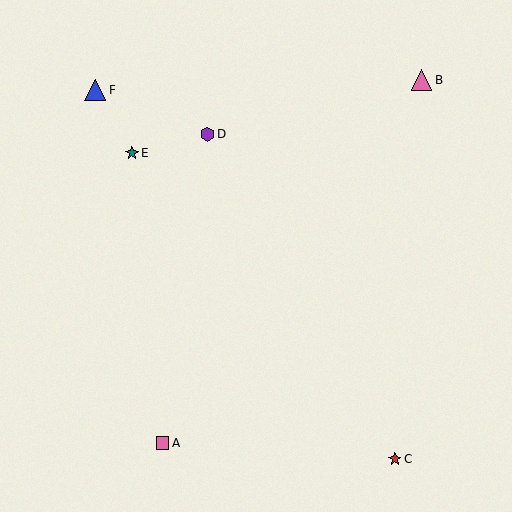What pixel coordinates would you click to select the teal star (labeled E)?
Click at (132, 153) to select the teal star E.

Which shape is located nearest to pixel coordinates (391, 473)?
The red star (labeled C) at (395, 459) is nearest to that location.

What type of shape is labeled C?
Shape C is a red star.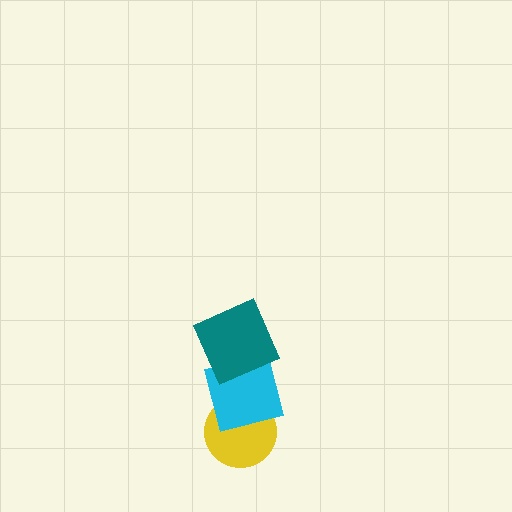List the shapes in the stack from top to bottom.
From top to bottom: the teal square, the cyan square, the yellow circle.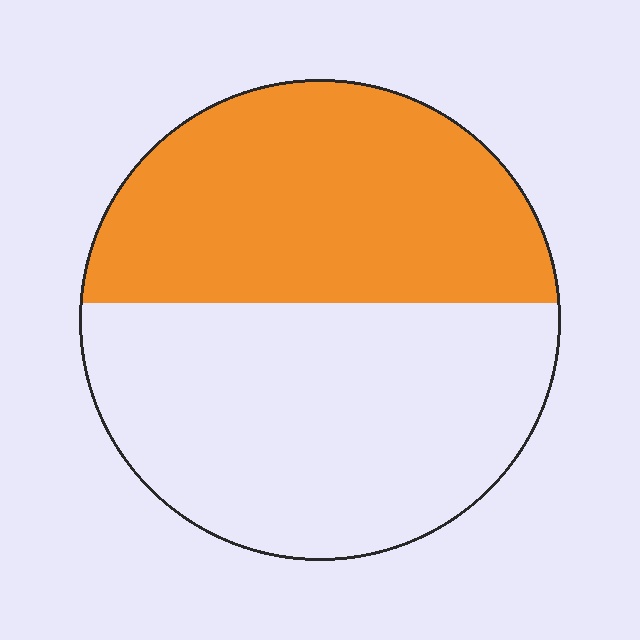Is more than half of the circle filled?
No.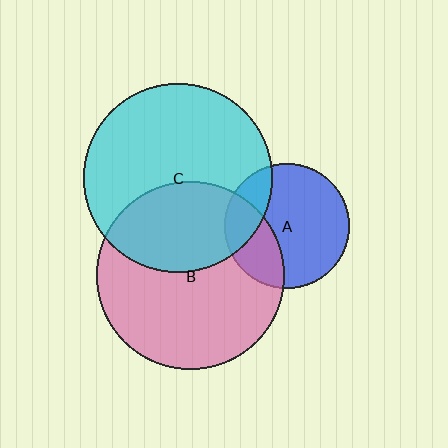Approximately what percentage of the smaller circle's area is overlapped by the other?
Approximately 30%.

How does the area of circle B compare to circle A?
Approximately 2.2 times.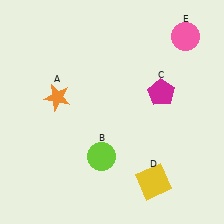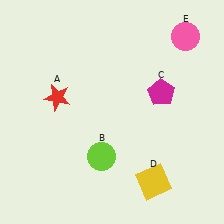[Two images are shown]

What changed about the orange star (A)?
In Image 1, A is orange. In Image 2, it changed to red.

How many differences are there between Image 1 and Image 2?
There is 1 difference between the two images.